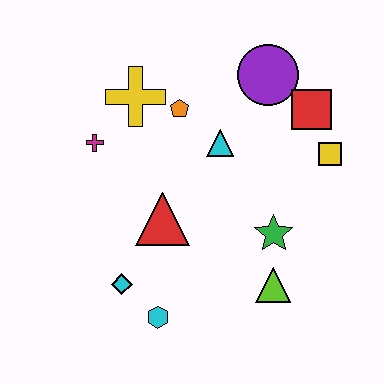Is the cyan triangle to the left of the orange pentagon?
No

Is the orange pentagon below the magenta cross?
No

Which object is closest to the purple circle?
The red square is closest to the purple circle.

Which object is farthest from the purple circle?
The cyan hexagon is farthest from the purple circle.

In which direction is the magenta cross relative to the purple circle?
The magenta cross is to the left of the purple circle.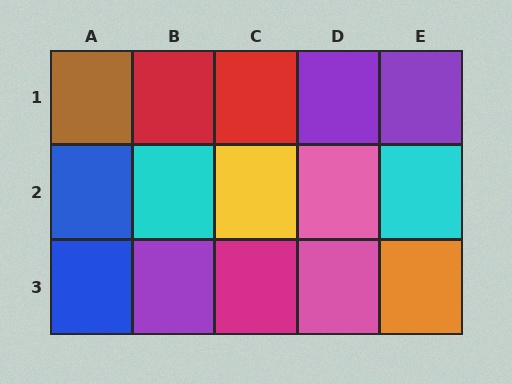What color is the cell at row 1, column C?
Red.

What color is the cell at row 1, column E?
Purple.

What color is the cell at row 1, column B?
Red.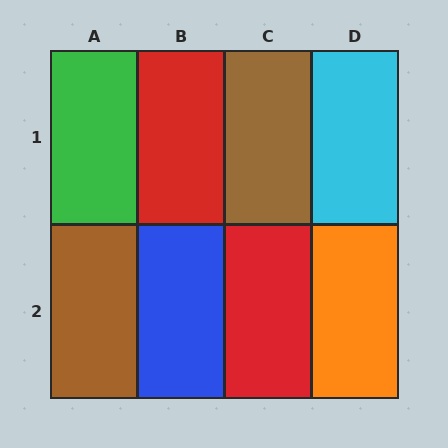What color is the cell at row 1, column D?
Cyan.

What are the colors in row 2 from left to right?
Brown, blue, red, orange.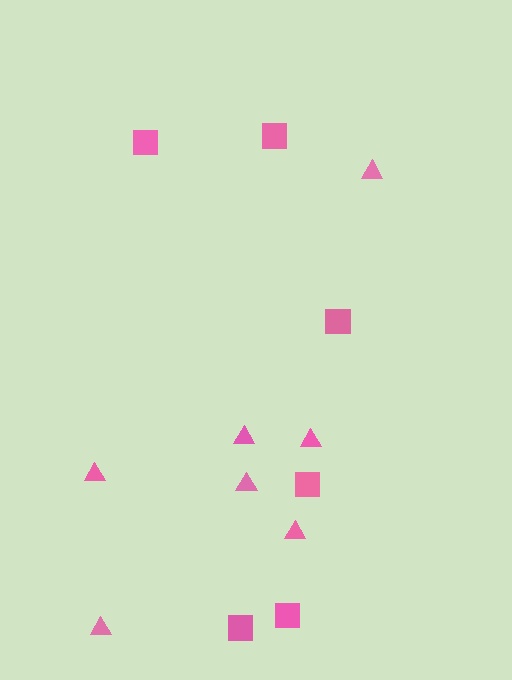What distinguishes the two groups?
There are 2 groups: one group of triangles (7) and one group of squares (6).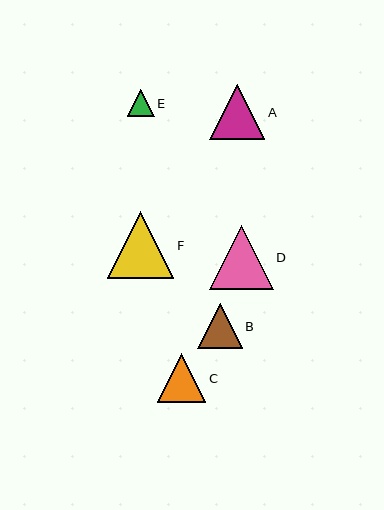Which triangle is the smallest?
Triangle E is the smallest with a size of approximately 27 pixels.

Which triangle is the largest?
Triangle F is the largest with a size of approximately 67 pixels.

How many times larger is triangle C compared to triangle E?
Triangle C is approximately 1.8 times the size of triangle E.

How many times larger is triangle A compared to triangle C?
Triangle A is approximately 1.1 times the size of triangle C.